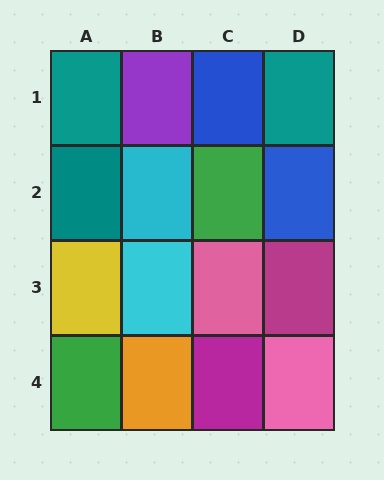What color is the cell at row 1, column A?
Teal.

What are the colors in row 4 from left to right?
Green, orange, magenta, pink.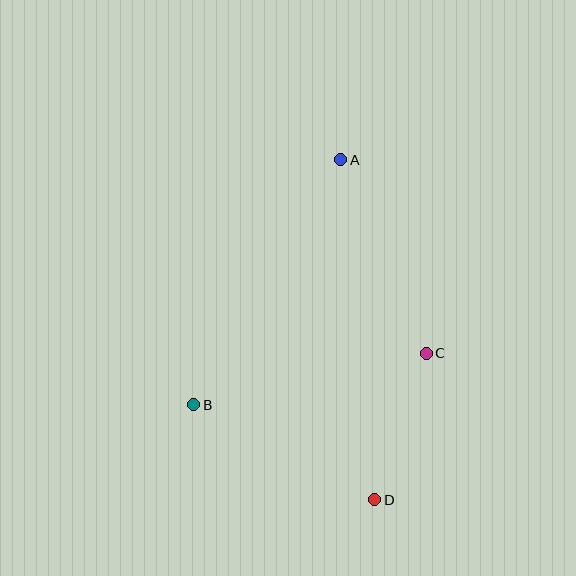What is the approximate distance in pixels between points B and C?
The distance between B and C is approximately 238 pixels.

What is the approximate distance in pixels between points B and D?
The distance between B and D is approximately 204 pixels.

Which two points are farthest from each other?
Points A and D are farthest from each other.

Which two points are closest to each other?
Points C and D are closest to each other.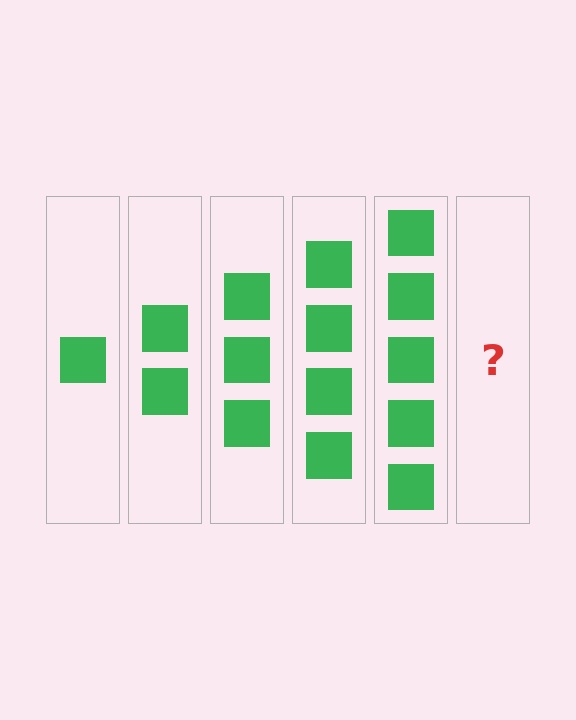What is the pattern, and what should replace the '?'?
The pattern is that each step adds one more square. The '?' should be 6 squares.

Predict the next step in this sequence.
The next step is 6 squares.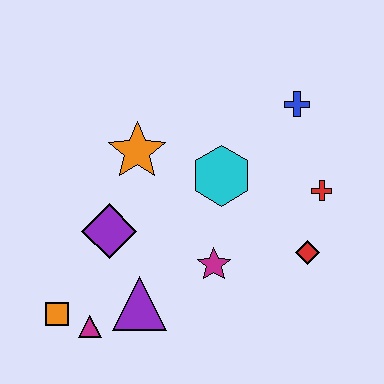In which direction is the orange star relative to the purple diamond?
The orange star is above the purple diamond.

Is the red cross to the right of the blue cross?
Yes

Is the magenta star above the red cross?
No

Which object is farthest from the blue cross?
The orange square is farthest from the blue cross.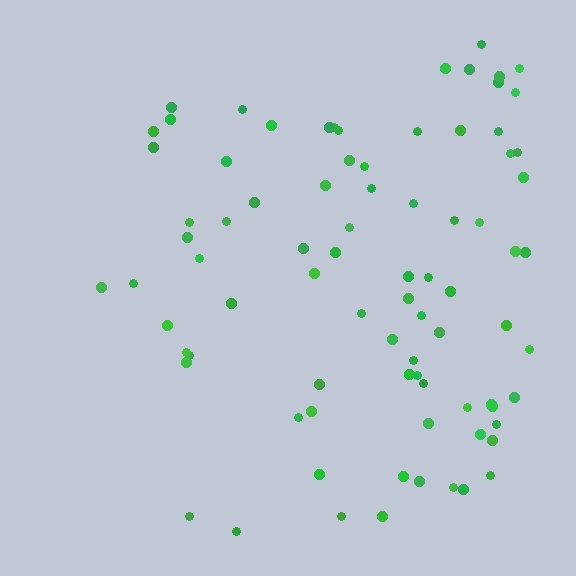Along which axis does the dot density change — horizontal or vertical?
Horizontal.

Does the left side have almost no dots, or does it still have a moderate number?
Still a moderate number, just noticeably fewer than the right.